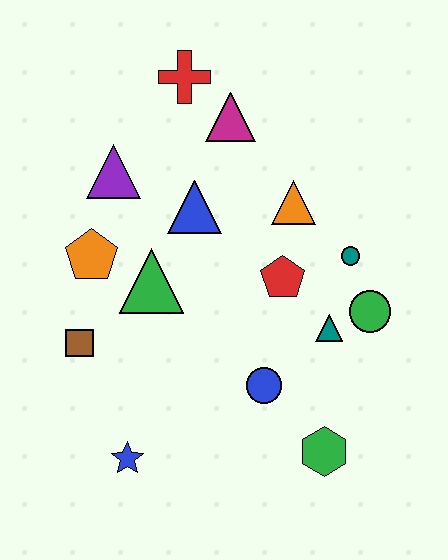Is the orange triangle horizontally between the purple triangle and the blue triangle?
No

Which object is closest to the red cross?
The magenta triangle is closest to the red cross.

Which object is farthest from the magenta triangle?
The blue star is farthest from the magenta triangle.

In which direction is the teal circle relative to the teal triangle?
The teal circle is above the teal triangle.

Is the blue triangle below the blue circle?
No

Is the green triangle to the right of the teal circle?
No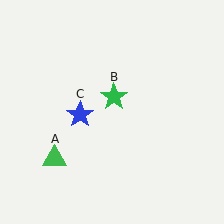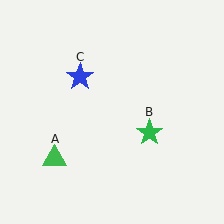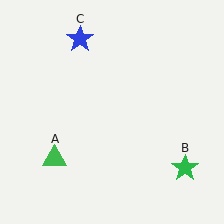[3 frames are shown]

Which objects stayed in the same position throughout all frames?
Green triangle (object A) remained stationary.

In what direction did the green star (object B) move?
The green star (object B) moved down and to the right.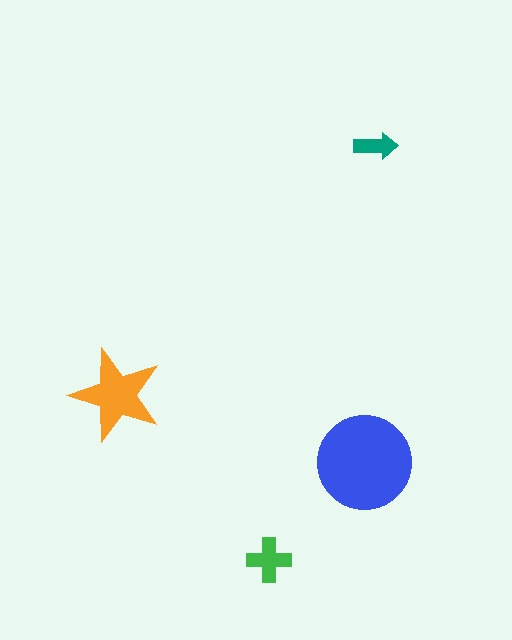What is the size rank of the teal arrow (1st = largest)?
4th.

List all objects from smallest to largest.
The teal arrow, the green cross, the orange star, the blue circle.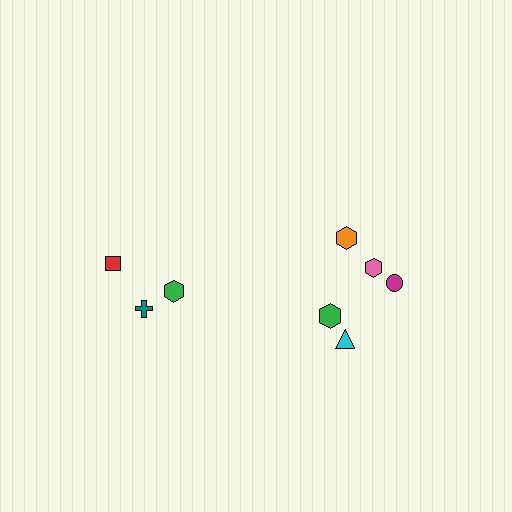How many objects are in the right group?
There are 5 objects.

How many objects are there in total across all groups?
There are 8 objects.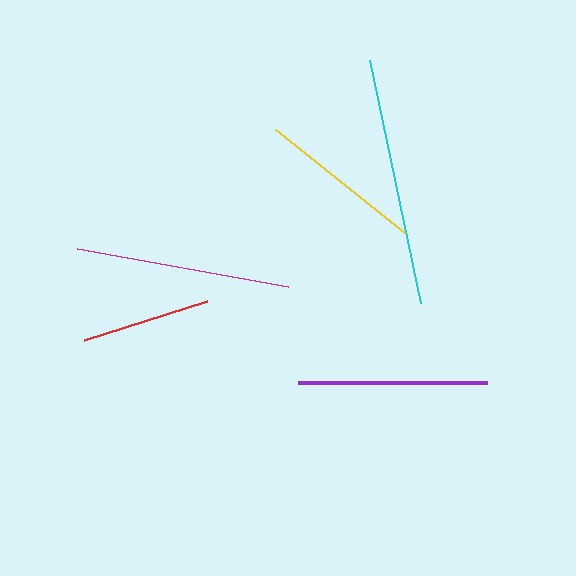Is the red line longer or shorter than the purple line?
The purple line is longer than the red line.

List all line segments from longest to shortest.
From longest to shortest: cyan, magenta, purple, yellow, red.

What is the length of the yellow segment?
The yellow segment is approximately 165 pixels long.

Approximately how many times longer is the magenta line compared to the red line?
The magenta line is approximately 1.7 times the length of the red line.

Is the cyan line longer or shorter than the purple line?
The cyan line is longer than the purple line.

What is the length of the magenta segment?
The magenta segment is approximately 215 pixels long.